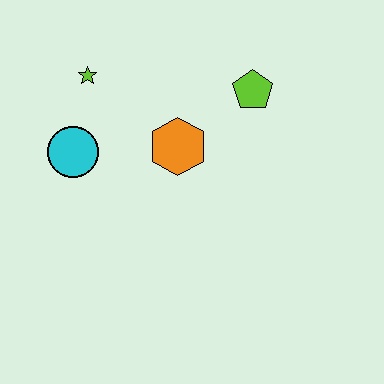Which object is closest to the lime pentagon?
The orange hexagon is closest to the lime pentagon.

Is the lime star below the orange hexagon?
No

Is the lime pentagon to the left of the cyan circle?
No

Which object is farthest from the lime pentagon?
The cyan circle is farthest from the lime pentagon.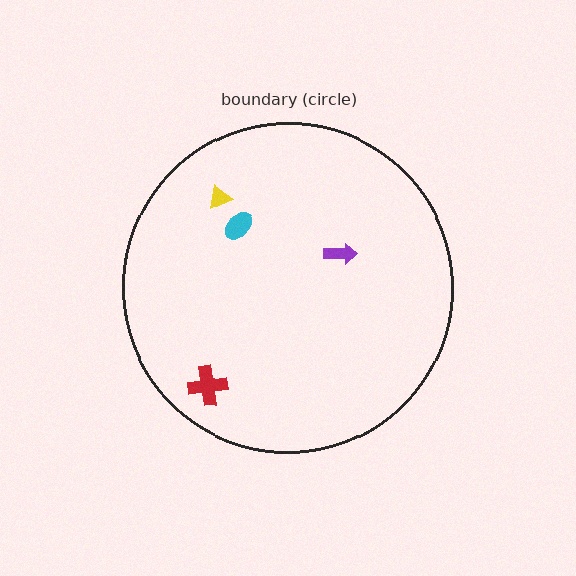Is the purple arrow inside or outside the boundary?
Inside.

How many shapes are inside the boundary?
4 inside, 0 outside.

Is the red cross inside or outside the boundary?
Inside.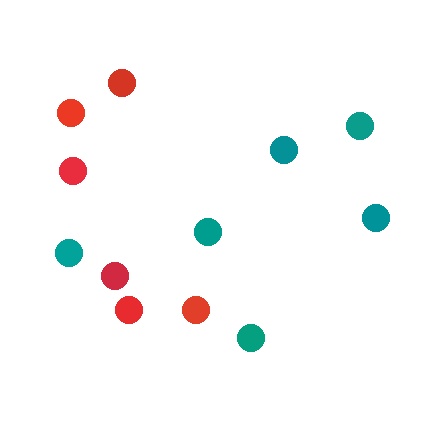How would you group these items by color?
There are 2 groups: one group of red circles (6) and one group of teal circles (6).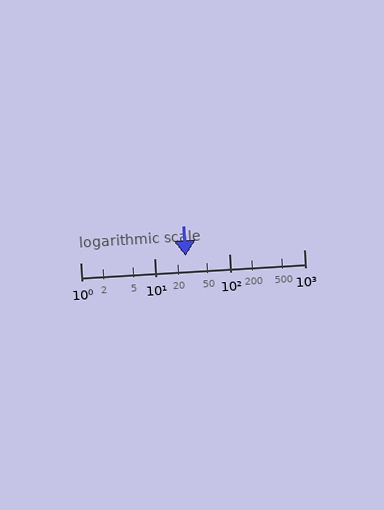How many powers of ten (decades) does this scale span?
The scale spans 3 decades, from 1 to 1000.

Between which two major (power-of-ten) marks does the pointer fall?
The pointer is between 10 and 100.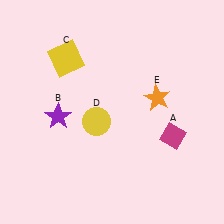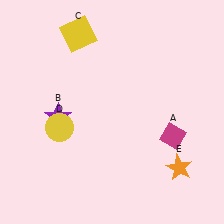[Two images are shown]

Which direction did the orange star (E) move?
The orange star (E) moved down.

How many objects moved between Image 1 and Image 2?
3 objects moved between the two images.